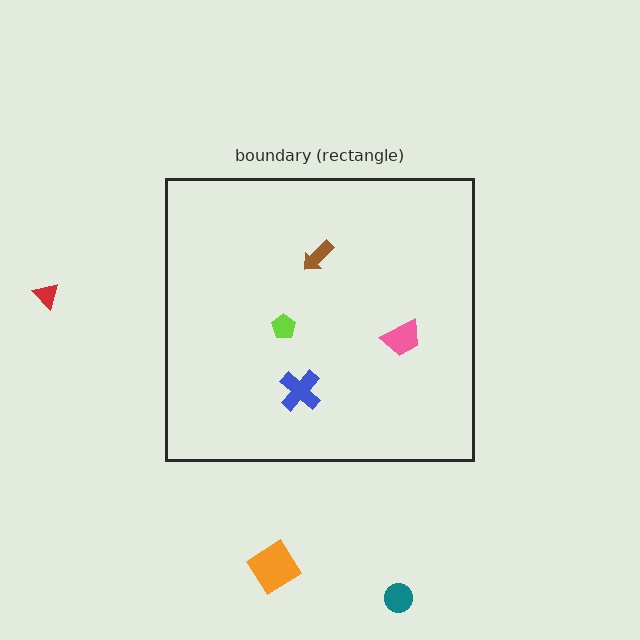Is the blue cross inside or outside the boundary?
Inside.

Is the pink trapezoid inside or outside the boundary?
Inside.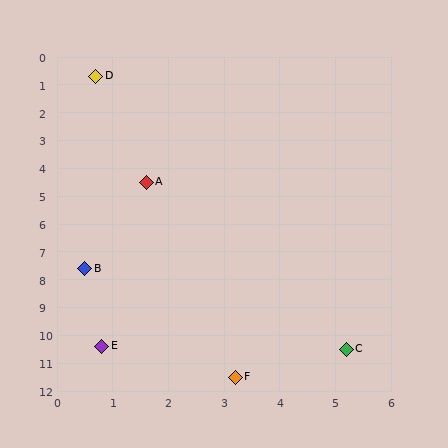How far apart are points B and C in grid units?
Points B and C are about 5.5 grid units apart.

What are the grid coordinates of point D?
Point D is at approximately (0.7, 0.7).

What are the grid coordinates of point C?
Point C is at approximately (5.2, 10.5).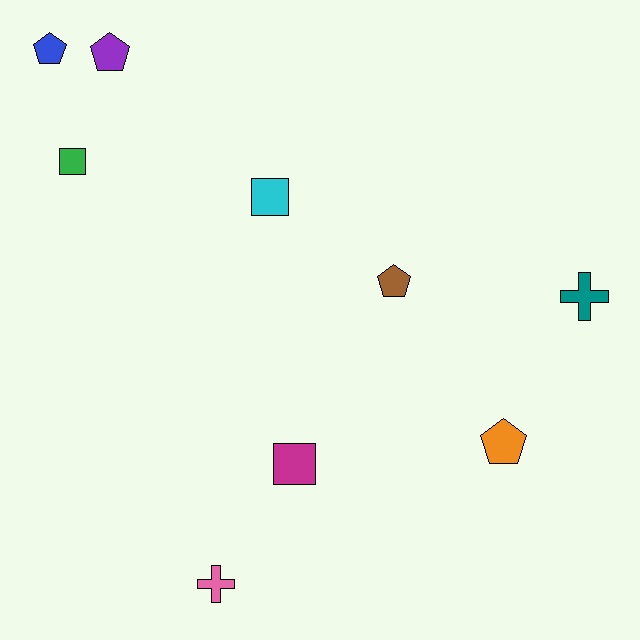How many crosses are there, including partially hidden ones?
There are 2 crosses.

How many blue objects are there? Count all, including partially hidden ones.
There is 1 blue object.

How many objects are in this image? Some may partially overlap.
There are 9 objects.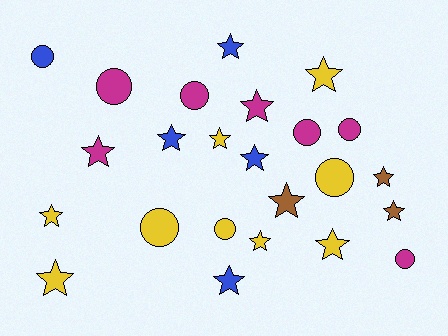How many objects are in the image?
There are 24 objects.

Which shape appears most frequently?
Star, with 15 objects.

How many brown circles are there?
There are no brown circles.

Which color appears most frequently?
Yellow, with 9 objects.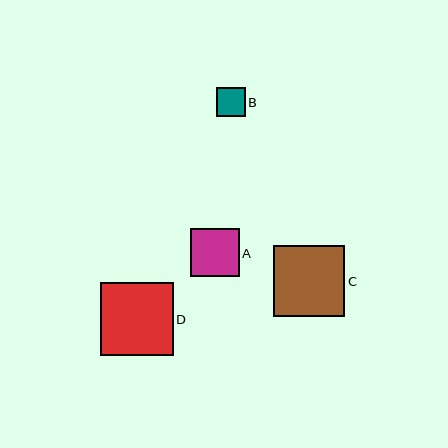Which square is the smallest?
Square B is the smallest with a size of approximately 28 pixels.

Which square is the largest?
Square D is the largest with a size of approximately 73 pixels.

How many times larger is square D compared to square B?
Square D is approximately 2.6 times the size of square B.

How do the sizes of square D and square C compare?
Square D and square C are approximately the same size.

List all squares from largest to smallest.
From largest to smallest: D, C, A, B.